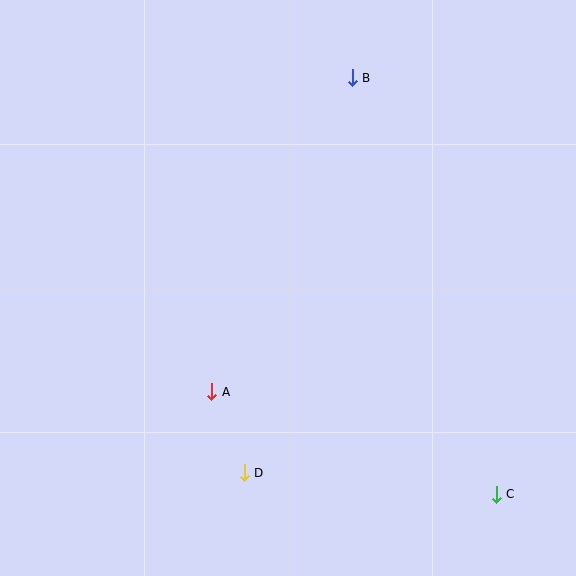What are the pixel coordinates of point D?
Point D is at (244, 473).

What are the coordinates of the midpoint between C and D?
The midpoint between C and D is at (370, 483).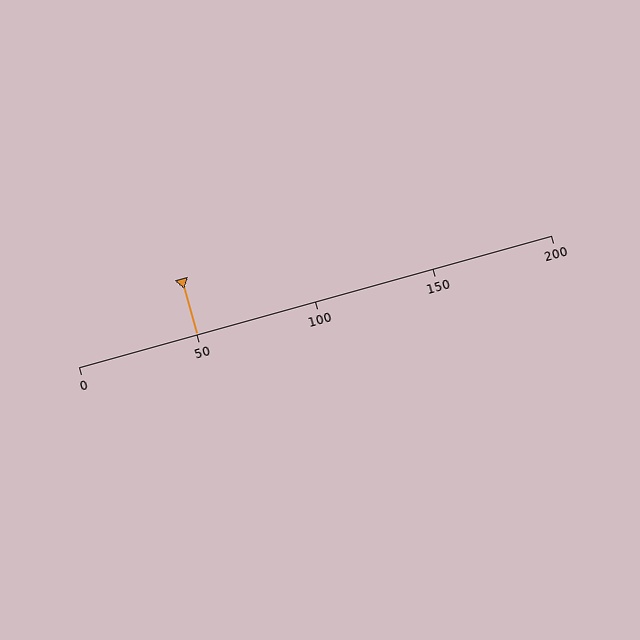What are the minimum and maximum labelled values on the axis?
The axis runs from 0 to 200.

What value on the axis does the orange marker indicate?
The marker indicates approximately 50.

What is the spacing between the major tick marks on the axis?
The major ticks are spaced 50 apart.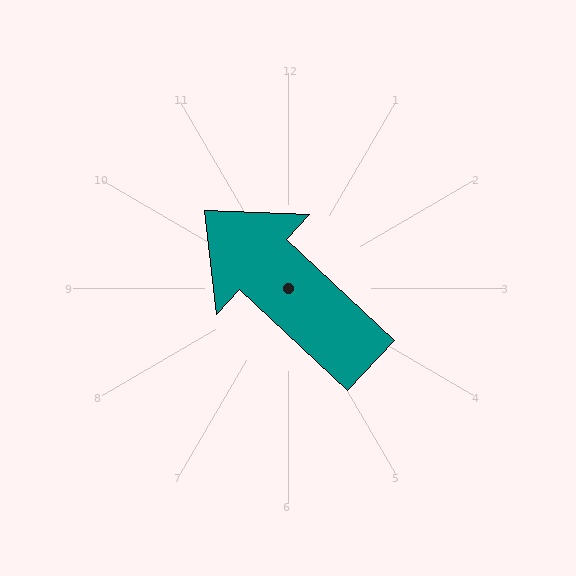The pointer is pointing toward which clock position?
Roughly 10 o'clock.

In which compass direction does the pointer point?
Northwest.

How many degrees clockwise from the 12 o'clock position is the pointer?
Approximately 313 degrees.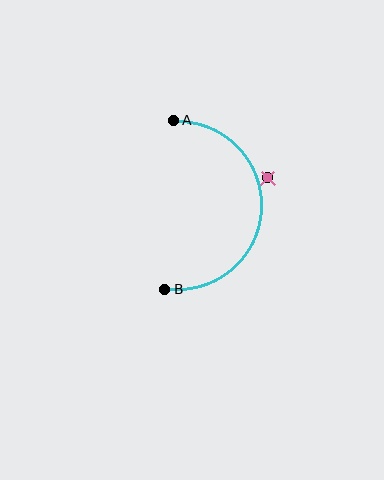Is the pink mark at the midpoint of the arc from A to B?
No — the pink mark does not lie on the arc at all. It sits slightly outside the curve.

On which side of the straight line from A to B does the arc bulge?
The arc bulges to the right of the straight line connecting A and B.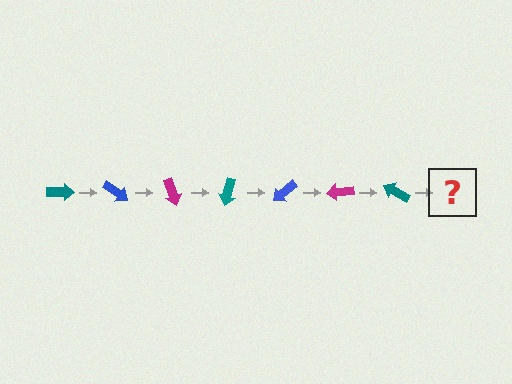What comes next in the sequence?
The next element should be a blue arrow, rotated 245 degrees from the start.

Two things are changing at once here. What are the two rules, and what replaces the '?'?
The two rules are that it rotates 35 degrees each step and the color cycles through teal, blue, and magenta. The '?' should be a blue arrow, rotated 245 degrees from the start.